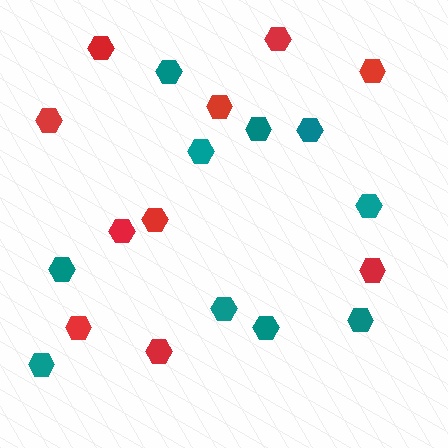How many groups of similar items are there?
There are 2 groups: one group of teal hexagons (10) and one group of red hexagons (10).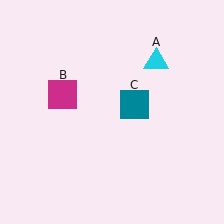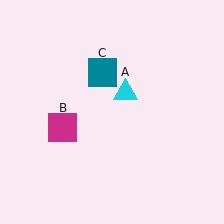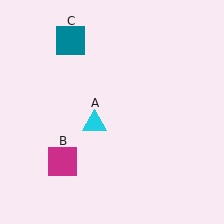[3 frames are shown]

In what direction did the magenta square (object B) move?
The magenta square (object B) moved down.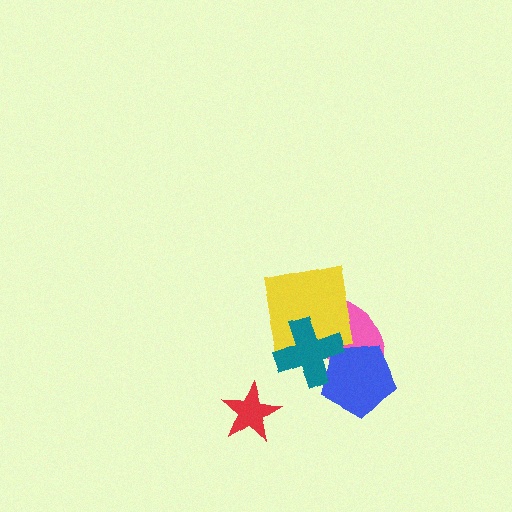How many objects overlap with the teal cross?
3 objects overlap with the teal cross.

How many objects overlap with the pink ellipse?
3 objects overlap with the pink ellipse.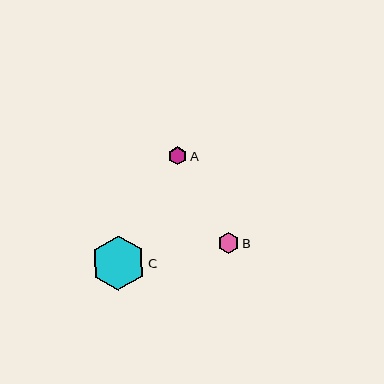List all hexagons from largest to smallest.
From largest to smallest: C, B, A.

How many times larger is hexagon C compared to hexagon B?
Hexagon C is approximately 2.6 times the size of hexagon B.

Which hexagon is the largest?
Hexagon C is the largest with a size of approximately 54 pixels.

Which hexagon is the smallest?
Hexagon A is the smallest with a size of approximately 18 pixels.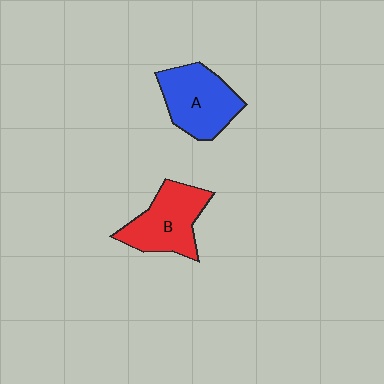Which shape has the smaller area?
Shape B (red).